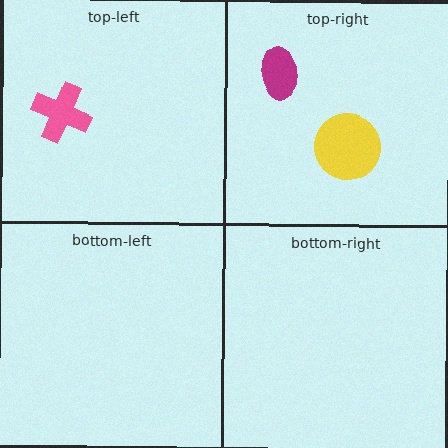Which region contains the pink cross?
The top-left region.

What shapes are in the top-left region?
The pink cross.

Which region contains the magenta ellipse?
The top-right region.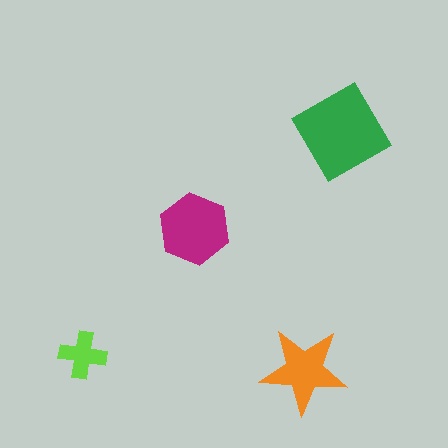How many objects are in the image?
There are 4 objects in the image.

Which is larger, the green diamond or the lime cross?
The green diamond.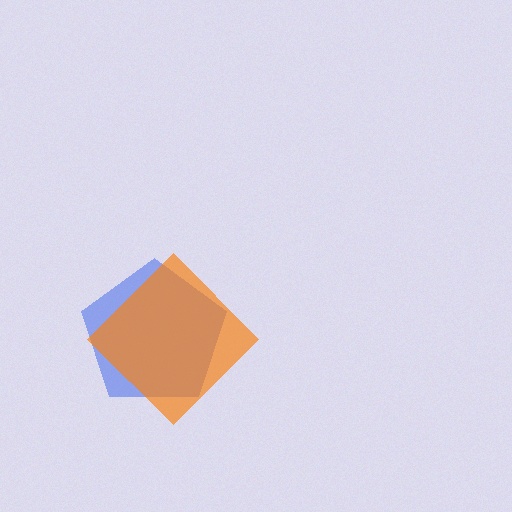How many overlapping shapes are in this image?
There are 2 overlapping shapes in the image.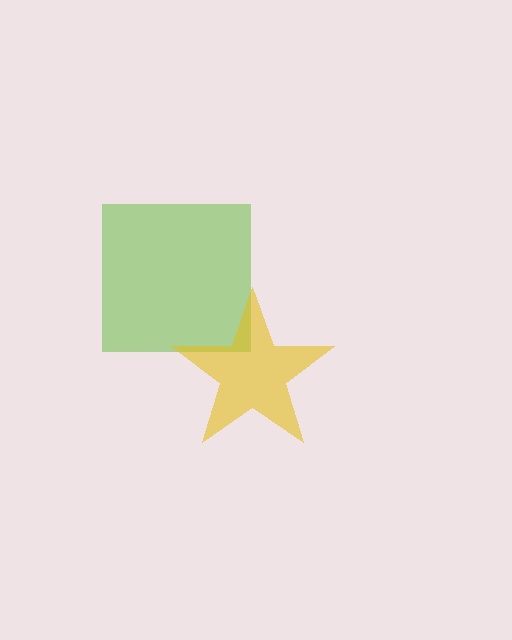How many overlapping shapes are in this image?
There are 2 overlapping shapes in the image.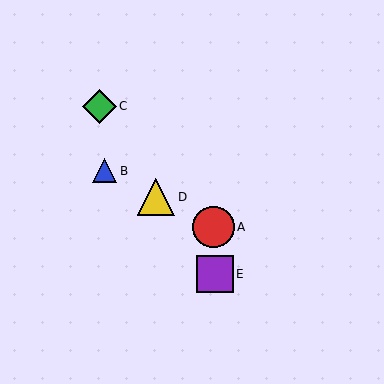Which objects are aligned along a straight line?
Objects A, B, D are aligned along a straight line.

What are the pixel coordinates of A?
Object A is at (214, 227).